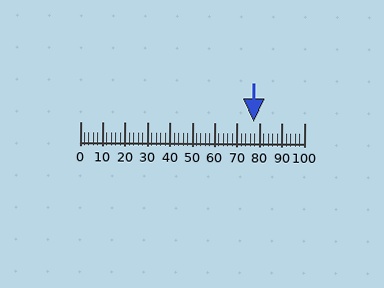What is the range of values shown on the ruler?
The ruler shows values from 0 to 100.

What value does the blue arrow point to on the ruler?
The blue arrow points to approximately 77.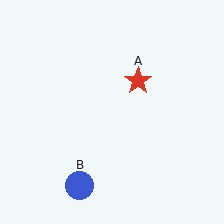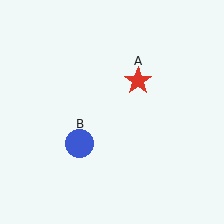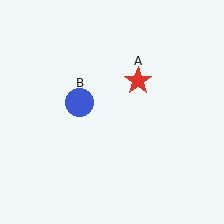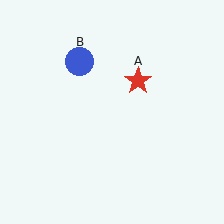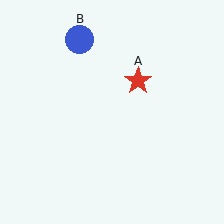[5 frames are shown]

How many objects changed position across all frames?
1 object changed position: blue circle (object B).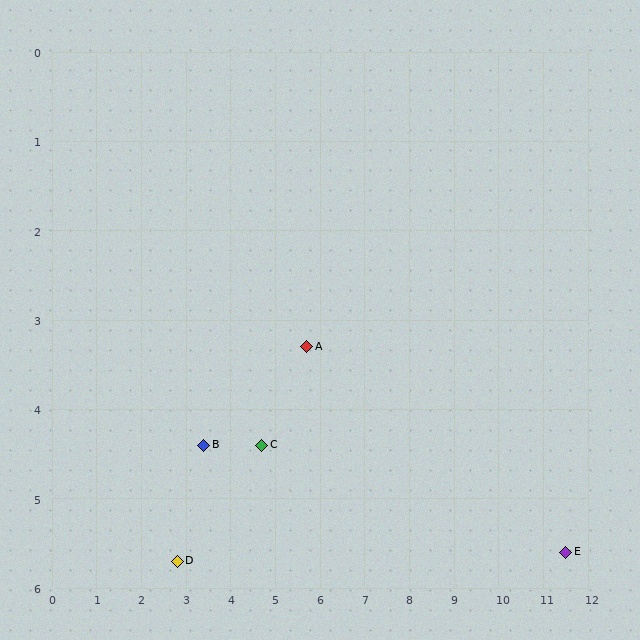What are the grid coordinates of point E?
Point E is at approximately (11.5, 5.6).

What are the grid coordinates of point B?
Point B is at approximately (3.4, 4.4).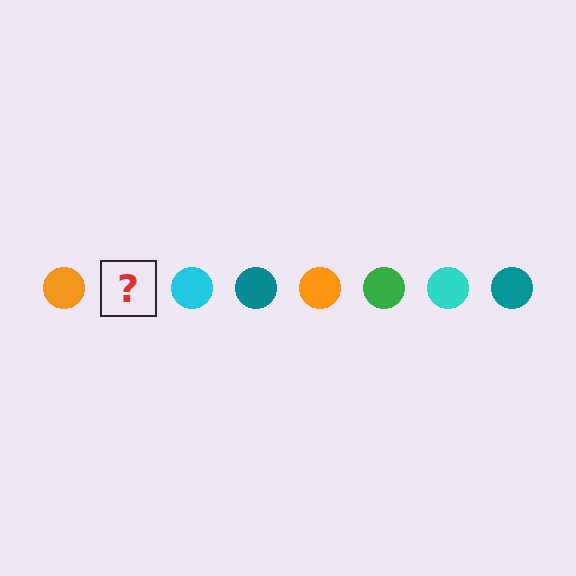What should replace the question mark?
The question mark should be replaced with a green circle.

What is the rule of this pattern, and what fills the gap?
The rule is that the pattern cycles through orange, green, cyan, teal circles. The gap should be filled with a green circle.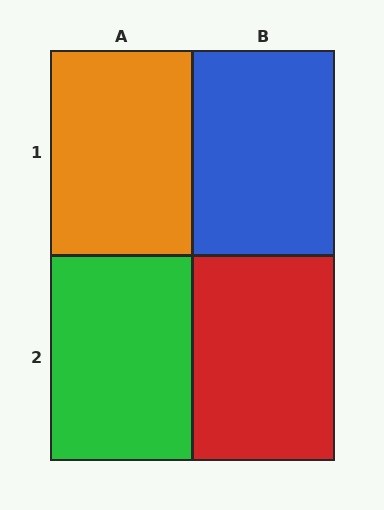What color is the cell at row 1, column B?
Blue.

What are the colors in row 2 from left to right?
Green, red.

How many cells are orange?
1 cell is orange.